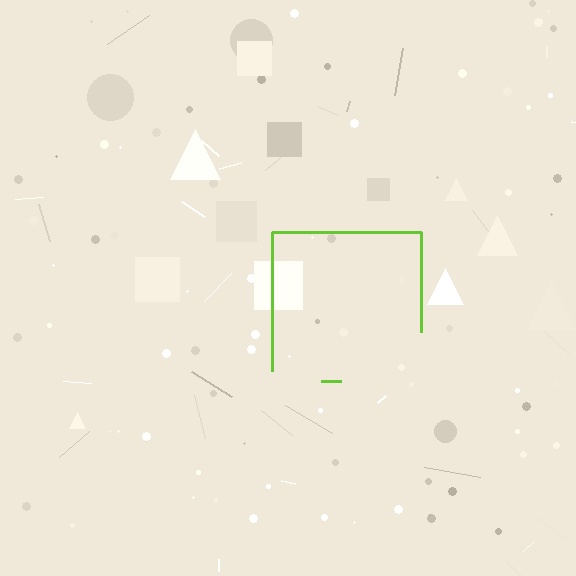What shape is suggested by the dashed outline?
The dashed outline suggests a square.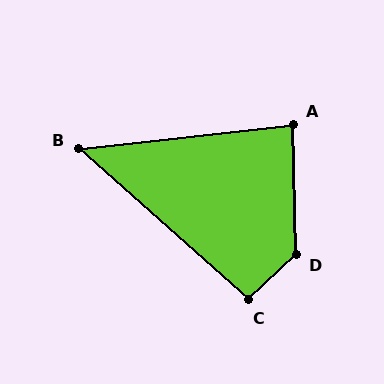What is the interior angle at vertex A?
Approximately 85 degrees (acute).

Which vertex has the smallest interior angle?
B, at approximately 48 degrees.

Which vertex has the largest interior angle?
D, at approximately 132 degrees.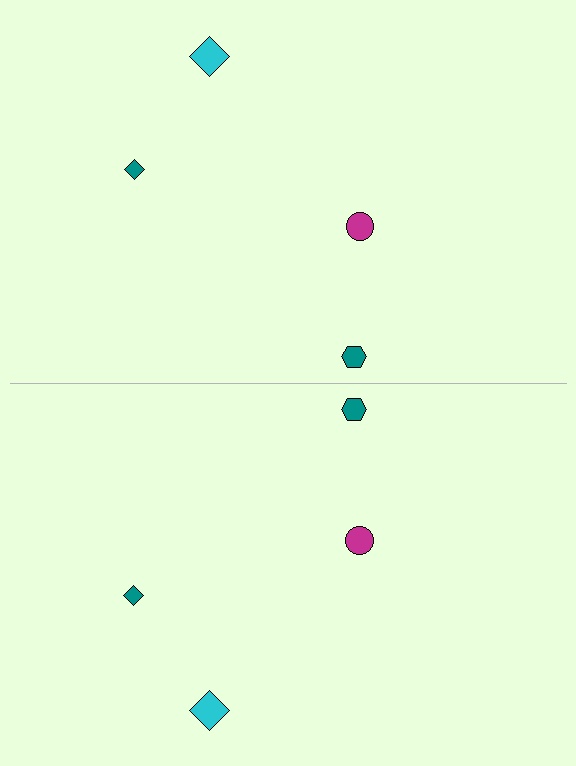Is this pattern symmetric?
Yes, this pattern has bilateral (reflection) symmetry.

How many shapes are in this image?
There are 8 shapes in this image.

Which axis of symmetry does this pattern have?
The pattern has a horizontal axis of symmetry running through the center of the image.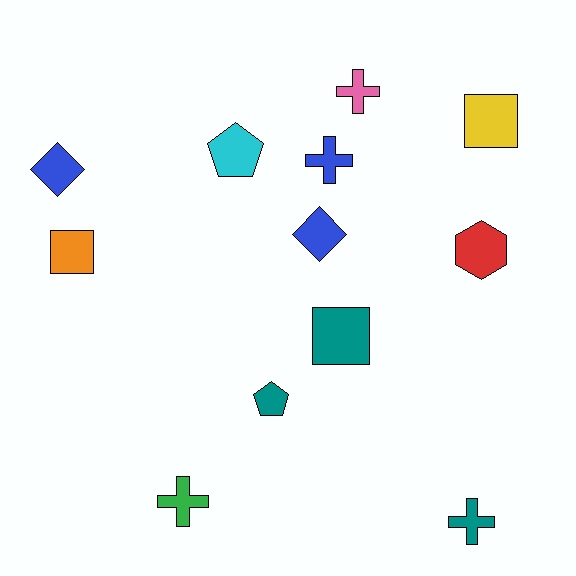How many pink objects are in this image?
There is 1 pink object.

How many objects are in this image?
There are 12 objects.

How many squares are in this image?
There are 3 squares.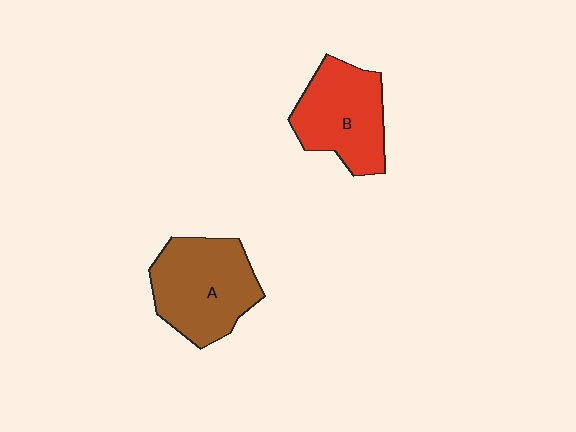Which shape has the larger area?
Shape A (brown).